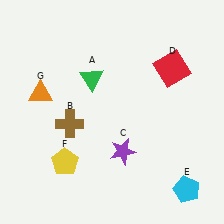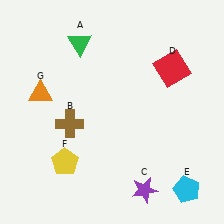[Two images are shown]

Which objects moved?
The objects that moved are: the green triangle (A), the purple star (C).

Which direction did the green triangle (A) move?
The green triangle (A) moved up.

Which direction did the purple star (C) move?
The purple star (C) moved down.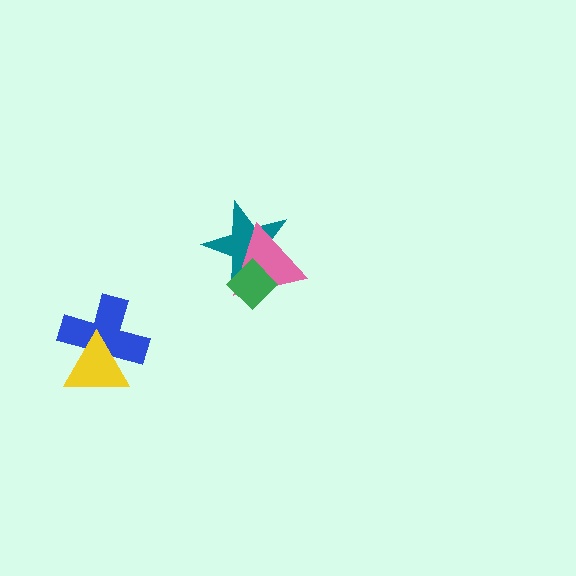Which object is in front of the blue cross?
The yellow triangle is in front of the blue cross.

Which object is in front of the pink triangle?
The green diamond is in front of the pink triangle.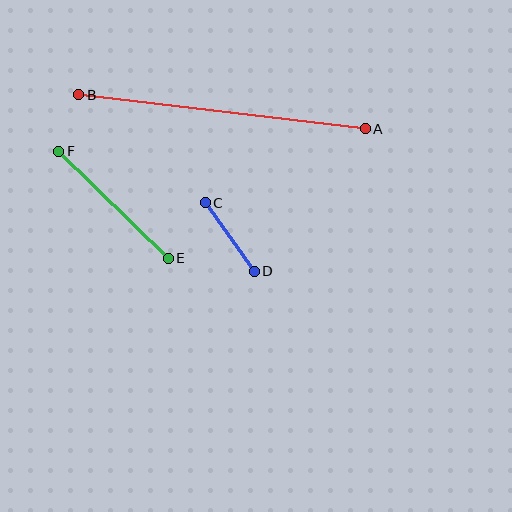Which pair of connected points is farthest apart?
Points A and B are farthest apart.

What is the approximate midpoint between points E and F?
The midpoint is at approximately (114, 205) pixels.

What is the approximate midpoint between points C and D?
The midpoint is at approximately (230, 237) pixels.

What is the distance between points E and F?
The distance is approximately 153 pixels.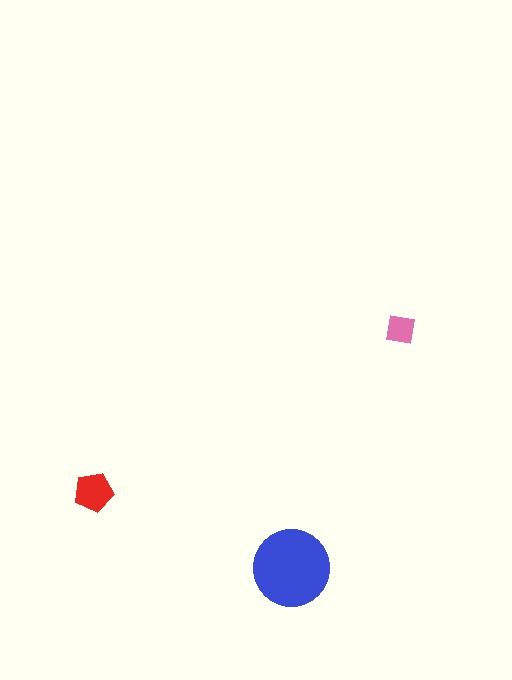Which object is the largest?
The blue circle.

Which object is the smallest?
The pink square.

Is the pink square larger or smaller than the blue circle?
Smaller.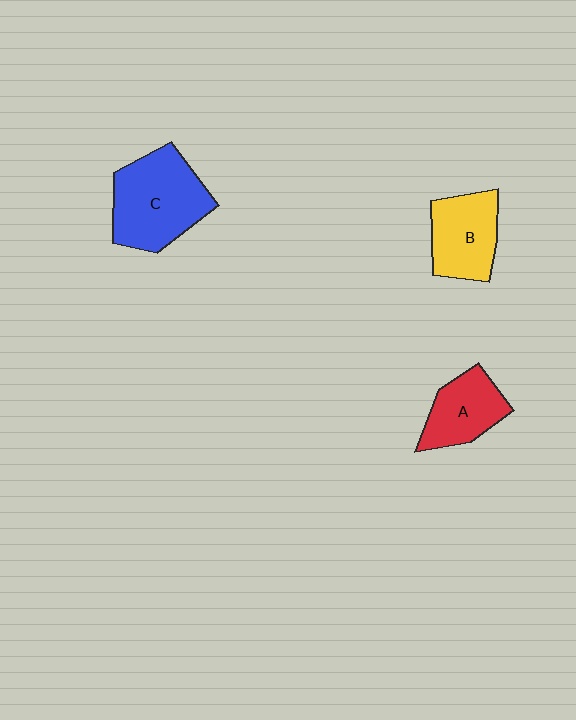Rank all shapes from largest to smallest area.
From largest to smallest: C (blue), B (yellow), A (red).